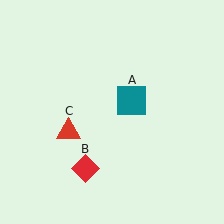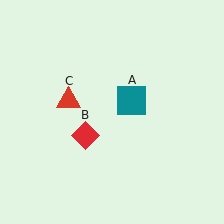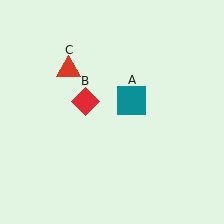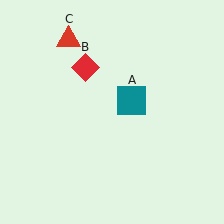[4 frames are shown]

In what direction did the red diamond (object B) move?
The red diamond (object B) moved up.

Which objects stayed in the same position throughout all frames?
Teal square (object A) remained stationary.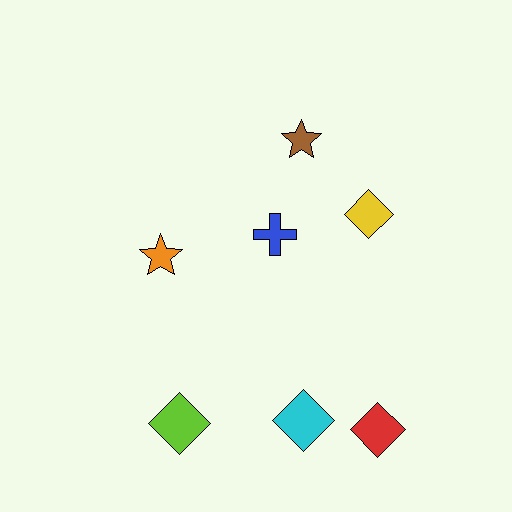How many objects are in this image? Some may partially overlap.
There are 7 objects.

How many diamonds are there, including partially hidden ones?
There are 4 diamonds.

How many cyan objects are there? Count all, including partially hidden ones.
There is 1 cyan object.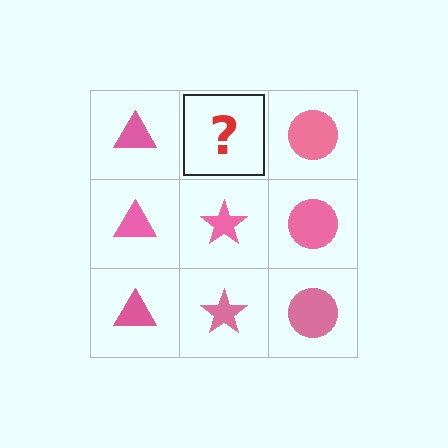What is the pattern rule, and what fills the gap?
The rule is that each column has a consistent shape. The gap should be filled with a pink star.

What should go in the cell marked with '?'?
The missing cell should contain a pink star.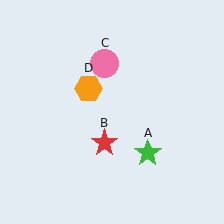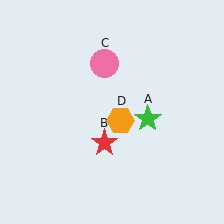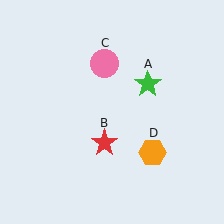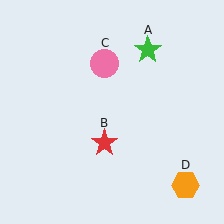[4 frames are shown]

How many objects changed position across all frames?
2 objects changed position: green star (object A), orange hexagon (object D).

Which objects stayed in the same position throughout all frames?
Red star (object B) and pink circle (object C) remained stationary.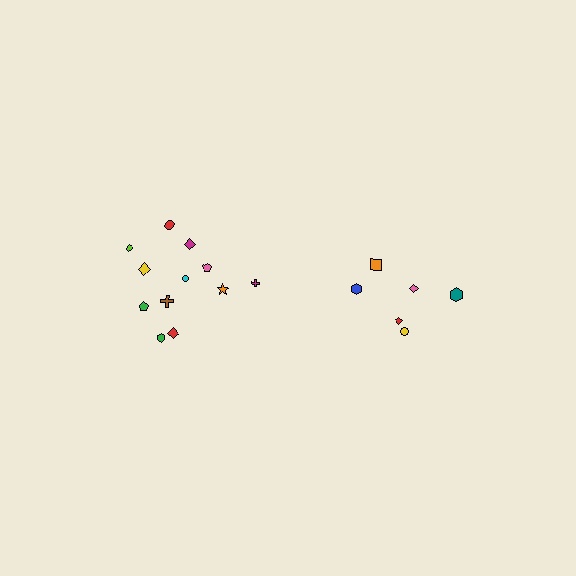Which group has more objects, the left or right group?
The left group.